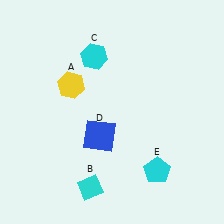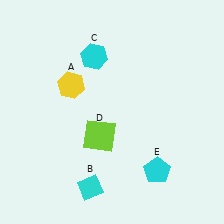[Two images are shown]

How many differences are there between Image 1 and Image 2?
There is 1 difference between the two images.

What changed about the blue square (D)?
In Image 1, D is blue. In Image 2, it changed to lime.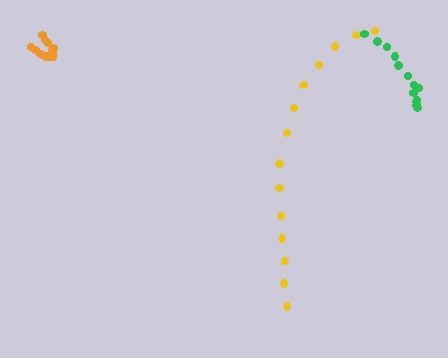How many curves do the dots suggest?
There are 3 distinct paths.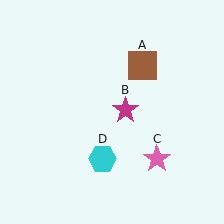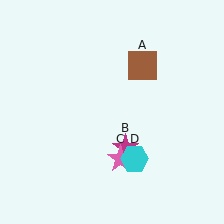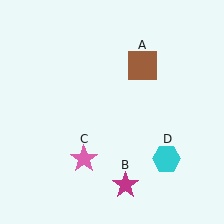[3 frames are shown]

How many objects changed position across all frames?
3 objects changed position: magenta star (object B), pink star (object C), cyan hexagon (object D).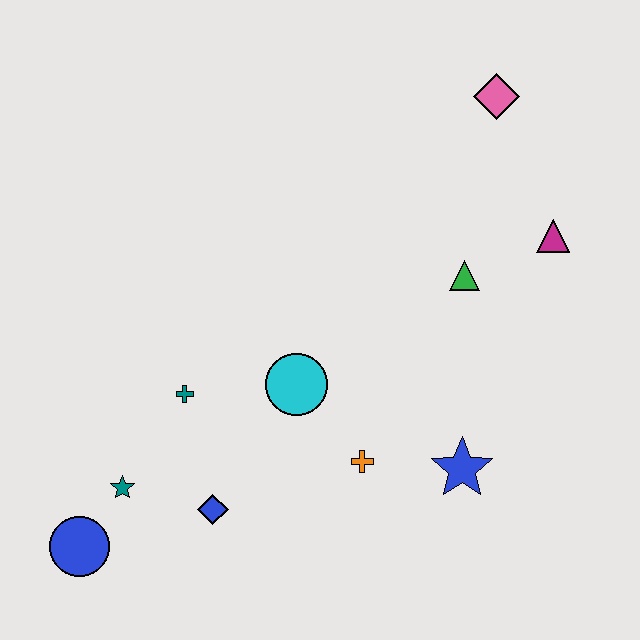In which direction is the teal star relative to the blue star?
The teal star is to the left of the blue star.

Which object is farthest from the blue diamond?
The pink diamond is farthest from the blue diamond.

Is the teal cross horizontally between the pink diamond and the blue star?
No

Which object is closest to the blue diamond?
The teal star is closest to the blue diamond.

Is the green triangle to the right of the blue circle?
Yes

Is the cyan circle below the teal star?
No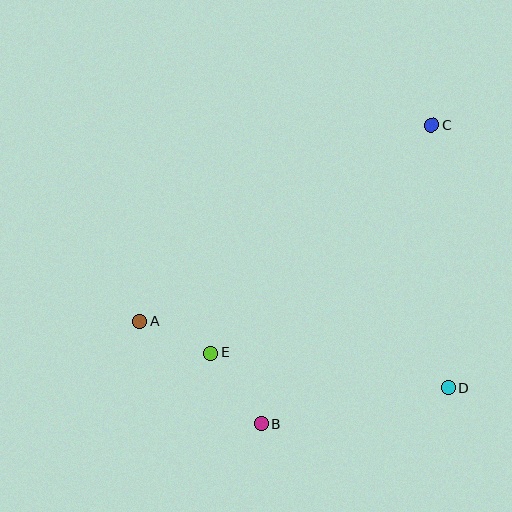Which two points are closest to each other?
Points A and E are closest to each other.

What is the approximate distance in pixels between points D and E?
The distance between D and E is approximately 239 pixels.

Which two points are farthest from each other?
Points A and C are farthest from each other.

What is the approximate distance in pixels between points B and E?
The distance between B and E is approximately 87 pixels.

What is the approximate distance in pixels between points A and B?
The distance between A and B is approximately 159 pixels.